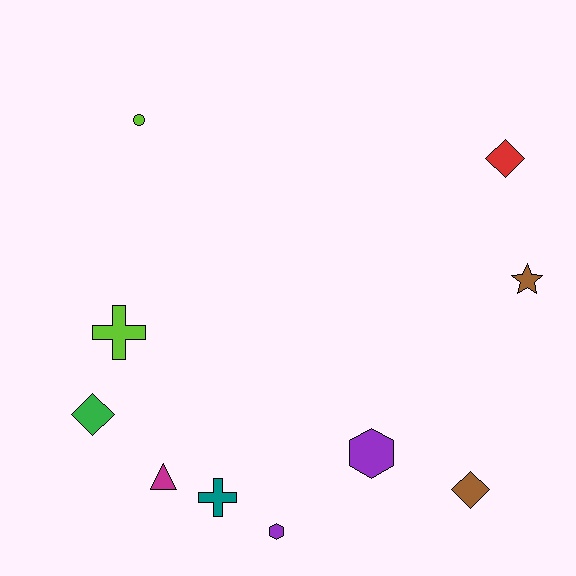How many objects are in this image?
There are 10 objects.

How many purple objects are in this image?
There are 2 purple objects.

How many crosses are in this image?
There are 2 crosses.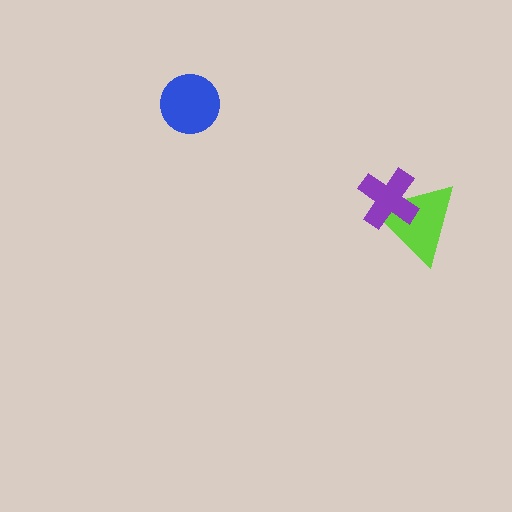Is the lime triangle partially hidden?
Yes, it is partially covered by another shape.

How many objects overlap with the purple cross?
1 object overlaps with the purple cross.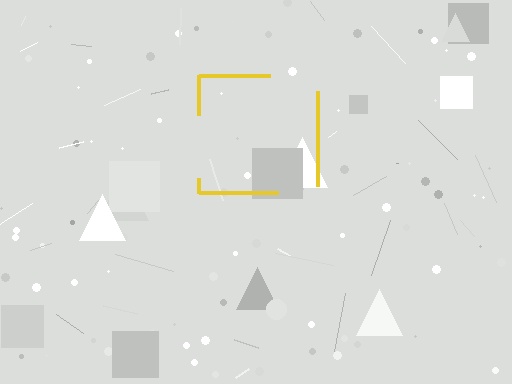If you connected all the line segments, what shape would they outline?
They would outline a square.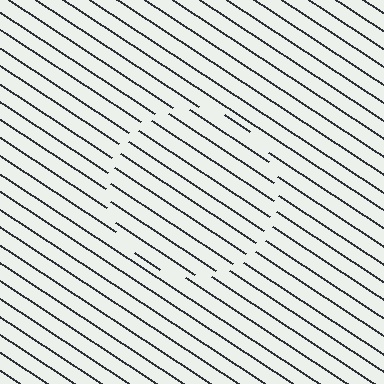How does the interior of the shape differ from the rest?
The interior of the shape contains the same grating, shifted by half a period — the contour is defined by the phase discontinuity where line-ends from the inner and outer gratings abut.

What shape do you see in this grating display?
An illusory circle. The interior of the shape contains the same grating, shifted by half a period — the contour is defined by the phase discontinuity where line-ends from the inner and outer gratings abut.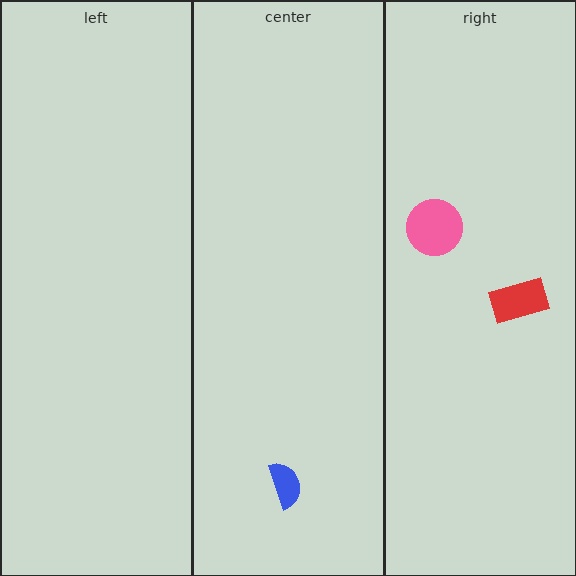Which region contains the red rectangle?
The right region.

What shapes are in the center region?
The blue semicircle.